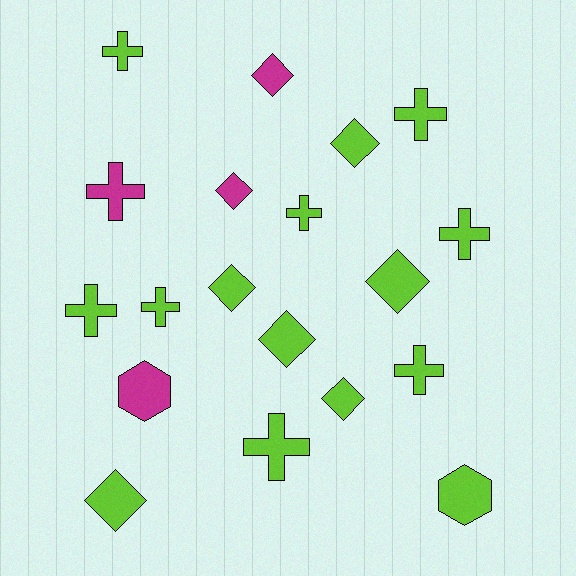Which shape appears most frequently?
Cross, with 9 objects.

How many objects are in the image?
There are 19 objects.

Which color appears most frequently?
Lime, with 15 objects.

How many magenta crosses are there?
There is 1 magenta cross.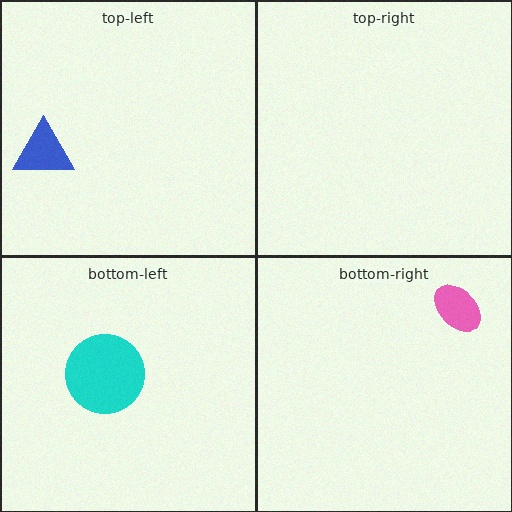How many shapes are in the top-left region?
1.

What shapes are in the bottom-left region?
The cyan circle.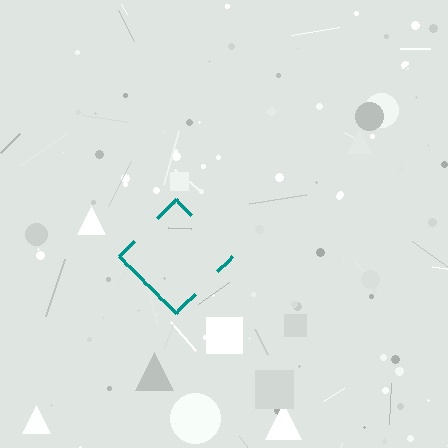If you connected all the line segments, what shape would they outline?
They would outline a diamond.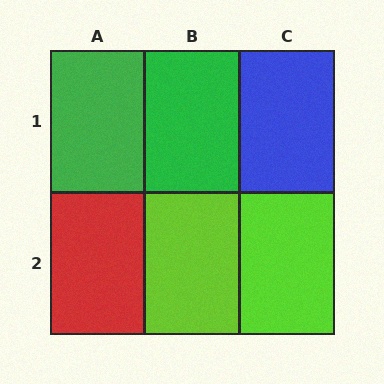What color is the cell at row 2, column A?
Red.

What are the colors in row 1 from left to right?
Green, green, blue.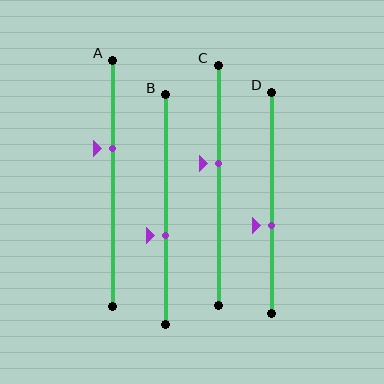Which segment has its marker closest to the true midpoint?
Segment C has its marker closest to the true midpoint.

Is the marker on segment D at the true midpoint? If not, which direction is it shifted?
No, the marker on segment D is shifted downward by about 10% of the segment length.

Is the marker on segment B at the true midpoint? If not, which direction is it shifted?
No, the marker on segment B is shifted downward by about 11% of the segment length.